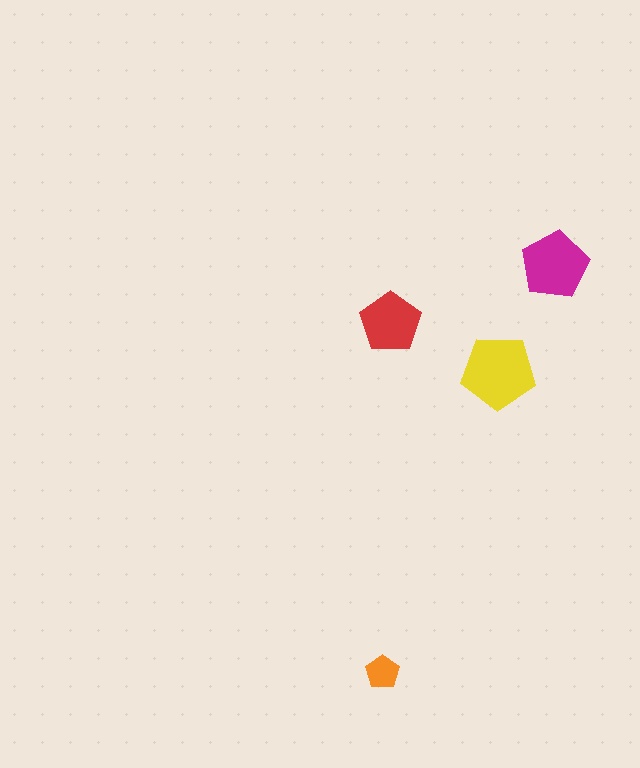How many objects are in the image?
There are 4 objects in the image.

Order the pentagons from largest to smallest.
the yellow one, the magenta one, the red one, the orange one.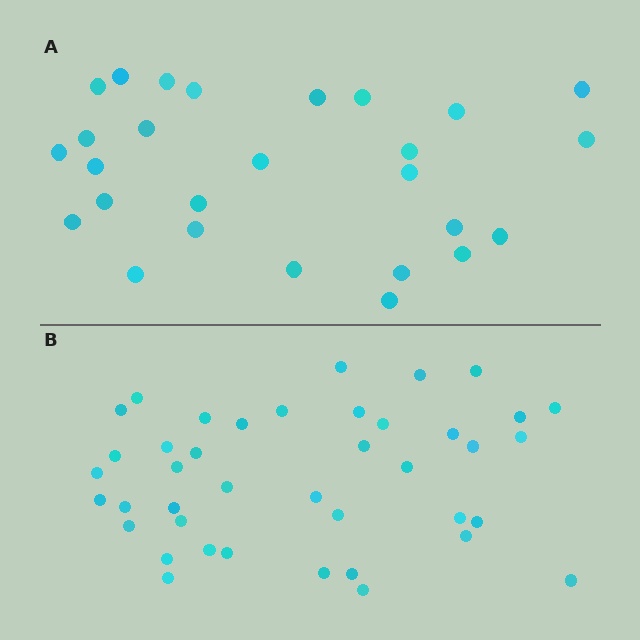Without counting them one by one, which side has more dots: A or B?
Region B (the bottom region) has more dots.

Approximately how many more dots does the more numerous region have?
Region B has approximately 15 more dots than region A.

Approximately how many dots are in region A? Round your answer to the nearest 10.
About 30 dots. (The exact count is 27, which rounds to 30.)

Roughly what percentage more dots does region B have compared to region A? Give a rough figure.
About 50% more.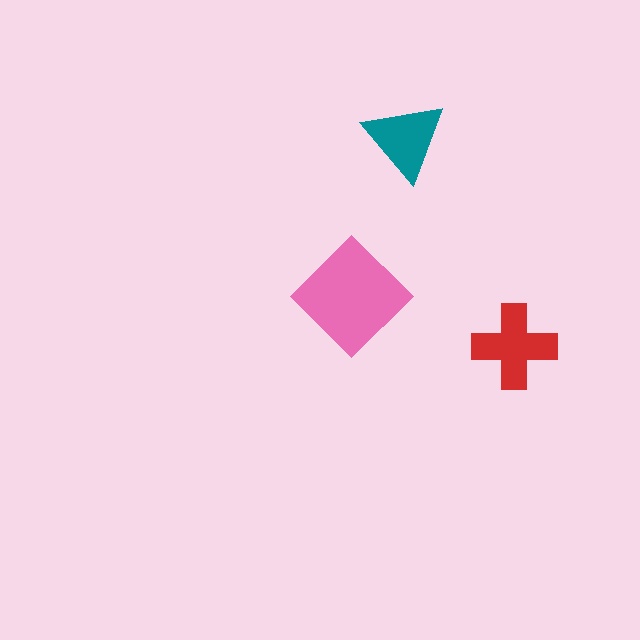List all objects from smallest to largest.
The teal triangle, the red cross, the pink diamond.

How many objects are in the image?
There are 3 objects in the image.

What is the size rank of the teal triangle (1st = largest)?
3rd.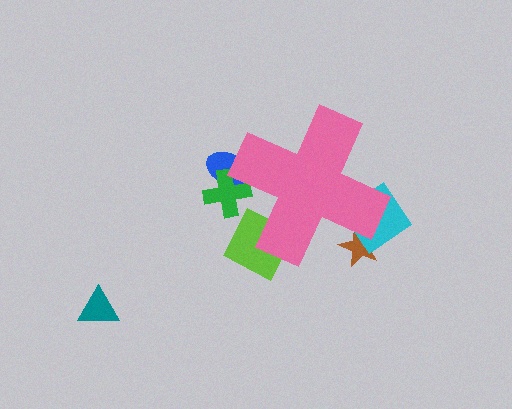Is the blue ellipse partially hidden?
Yes, the blue ellipse is partially hidden behind the pink cross.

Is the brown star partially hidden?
Yes, the brown star is partially hidden behind the pink cross.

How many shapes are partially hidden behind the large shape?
5 shapes are partially hidden.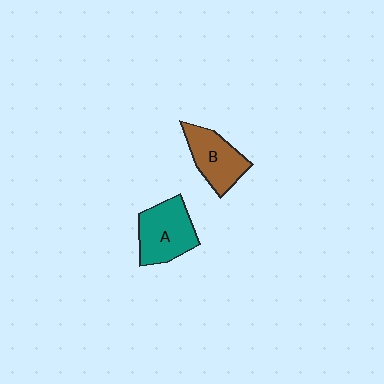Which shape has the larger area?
Shape A (teal).